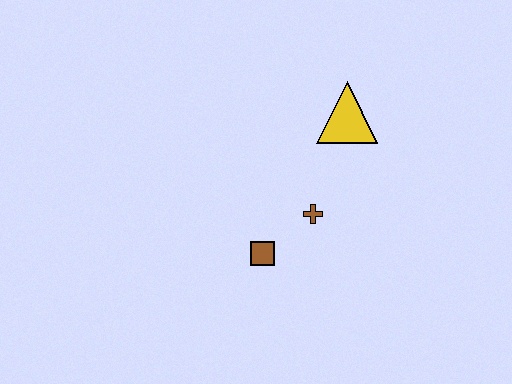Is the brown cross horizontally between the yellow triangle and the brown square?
Yes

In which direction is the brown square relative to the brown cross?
The brown square is to the left of the brown cross.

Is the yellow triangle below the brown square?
No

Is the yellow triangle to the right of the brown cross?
Yes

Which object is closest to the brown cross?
The brown square is closest to the brown cross.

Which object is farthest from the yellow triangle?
The brown square is farthest from the yellow triangle.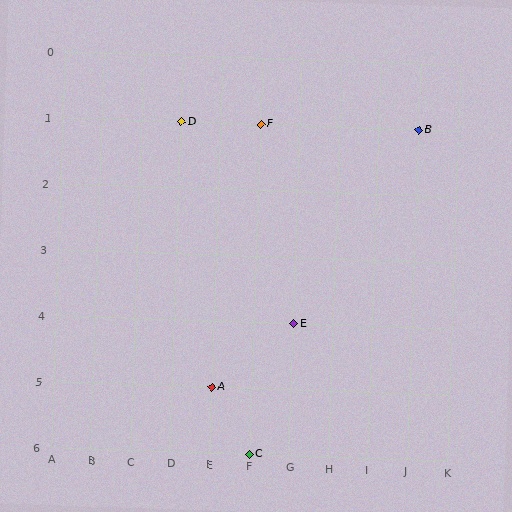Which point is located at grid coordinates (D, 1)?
Point D is at (D, 1).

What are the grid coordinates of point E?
Point E is at grid coordinates (G, 4).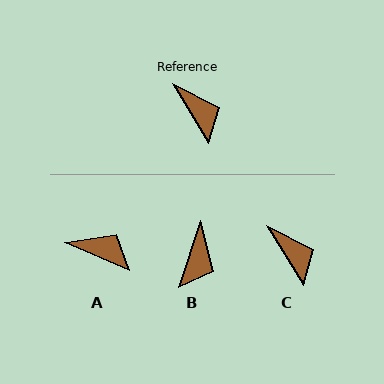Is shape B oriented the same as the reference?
No, it is off by about 49 degrees.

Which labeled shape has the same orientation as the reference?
C.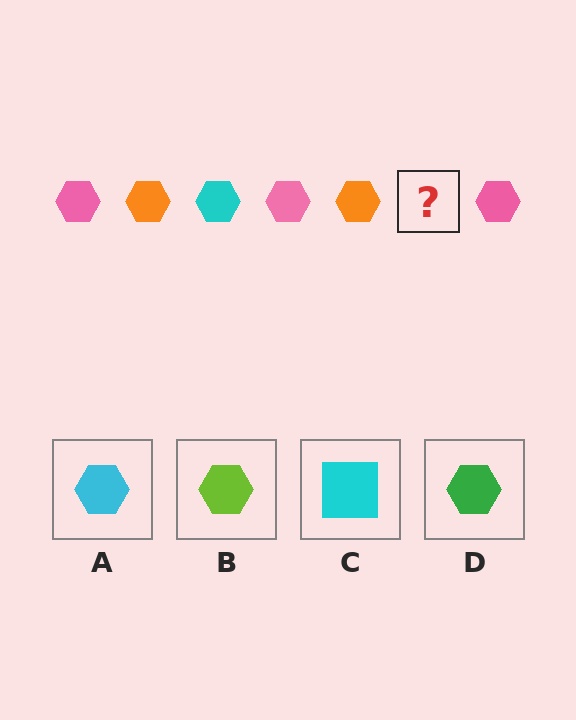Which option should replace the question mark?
Option A.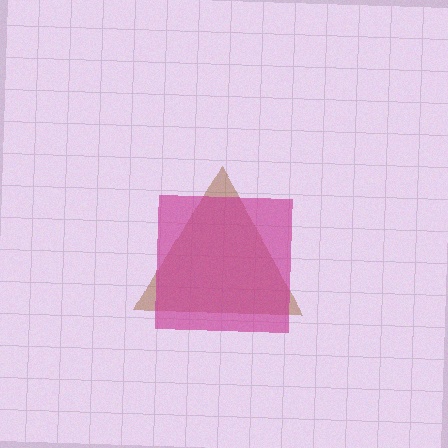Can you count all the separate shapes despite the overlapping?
Yes, there are 2 separate shapes.